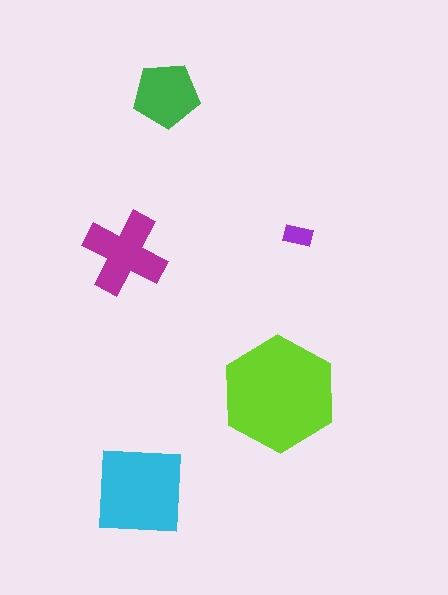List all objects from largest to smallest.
The lime hexagon, the cyan square, the magenta cross, the green pentagon, the purple rectangle.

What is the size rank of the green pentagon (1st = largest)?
4th.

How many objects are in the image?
There are 5 objects in the image.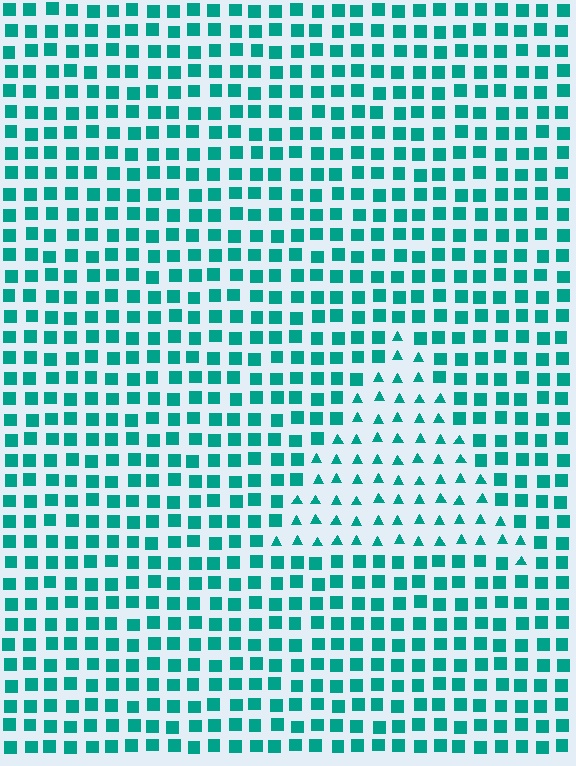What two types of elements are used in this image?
The image uses triangles inside the triangle region and squares outside it.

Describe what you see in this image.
The image is filled with small teal elements arranged in a uniform grid. A triangle-shaped region contains triangles, while the surrounding area contains squares. The boundary is defined purely by the change in element shape.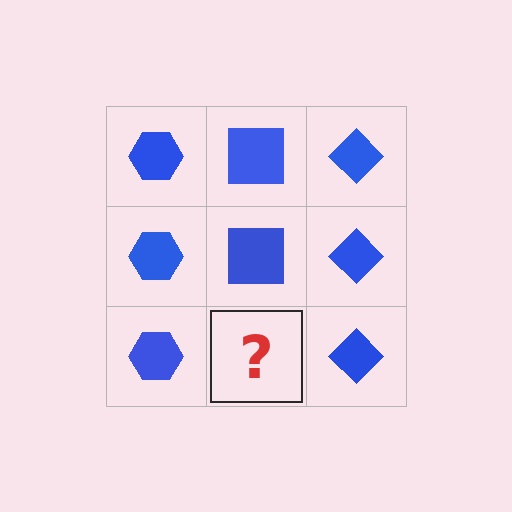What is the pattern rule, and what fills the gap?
The rule is that each column has a consistent shape. The gap should be filled with a blue square.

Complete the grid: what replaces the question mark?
The question mark should be replaced with a blue square.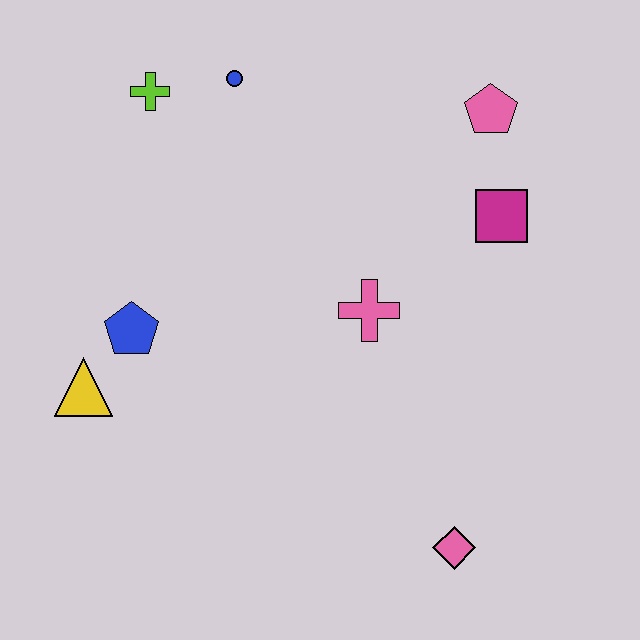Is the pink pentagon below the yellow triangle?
No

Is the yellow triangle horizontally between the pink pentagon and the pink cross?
No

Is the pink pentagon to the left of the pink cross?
No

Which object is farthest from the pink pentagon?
The yellow triangle is farthest from the pink pentagon.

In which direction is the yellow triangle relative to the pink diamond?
The yellow triangle is to the left of the pink diamond.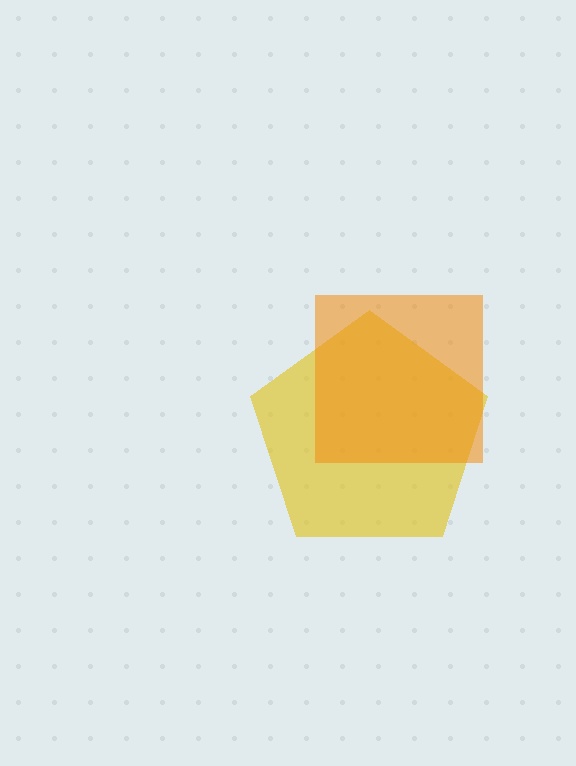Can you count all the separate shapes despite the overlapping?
Yes, there are 2 separate shapes.